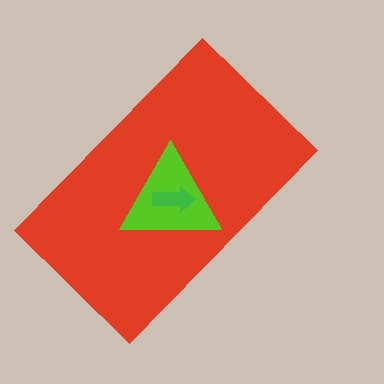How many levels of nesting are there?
3.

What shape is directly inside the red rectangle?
The lime triangle.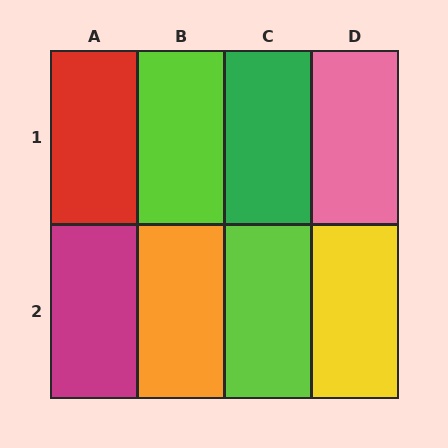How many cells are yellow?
1 cell is yellow.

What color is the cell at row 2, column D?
Yellow.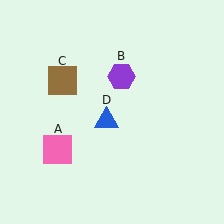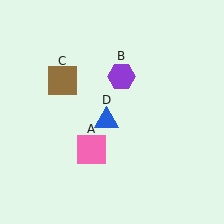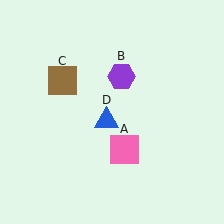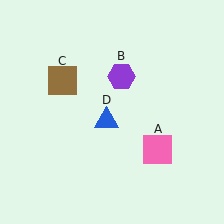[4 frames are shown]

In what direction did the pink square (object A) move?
The pink square (object A) moved right.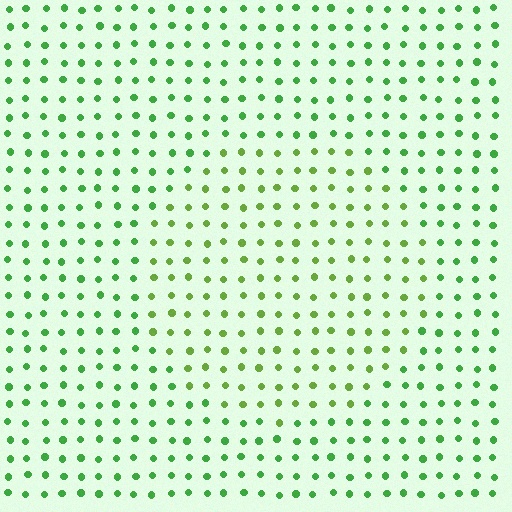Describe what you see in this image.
The image is filled with small green elements in a uniform arrangement. A circle-shaped region is visible where the elements are tinted to a slightly different hue, forming a subtle color boundary.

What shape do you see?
I see a circle.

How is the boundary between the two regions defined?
The boundary is defined purely by a slight shift in hue (about 26 degrees). Spacing, size, and orientation are identical on both sides.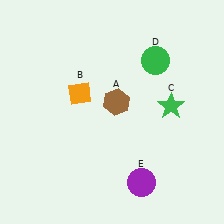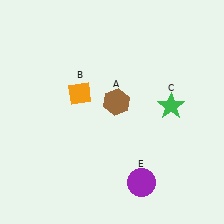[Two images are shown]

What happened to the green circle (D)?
The green circle (D) was removed in Image 2. It was in the top-right area of Image 1.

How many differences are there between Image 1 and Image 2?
There is 1 difference between the two images.